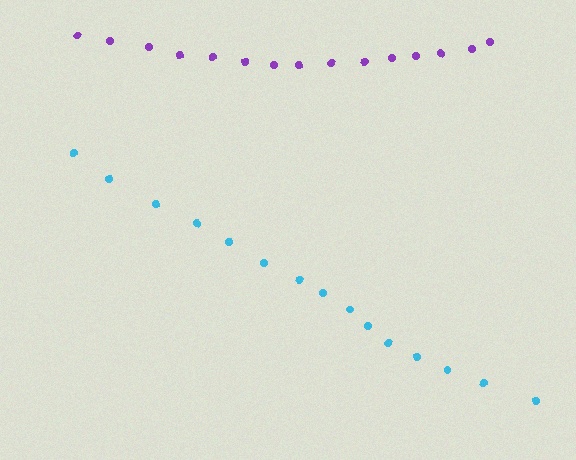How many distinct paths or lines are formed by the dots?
There are 2 distinct paths.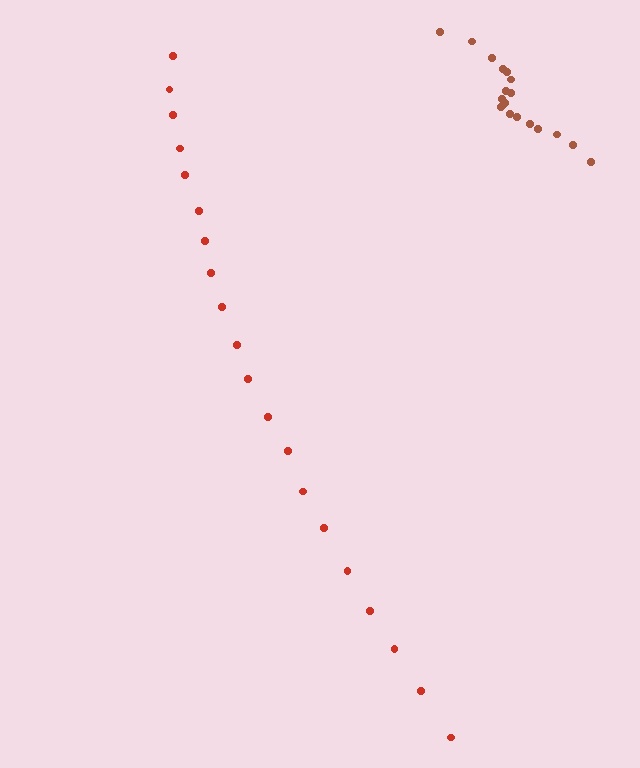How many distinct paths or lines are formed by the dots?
There are 2 distinct paths.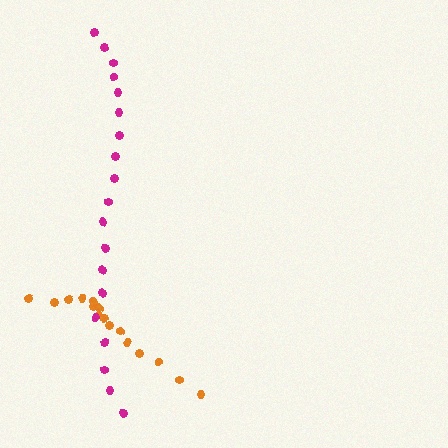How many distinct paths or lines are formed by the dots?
There are 2 distinct paths.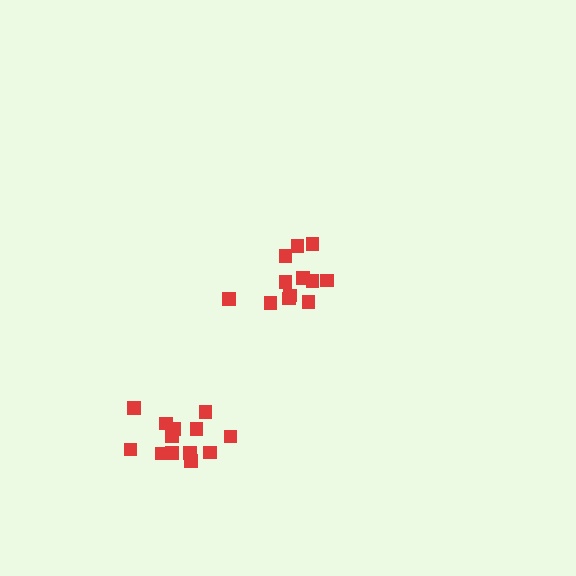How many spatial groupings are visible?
There are 2 spatial groupings.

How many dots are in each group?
Group 1: 12 dots, Group 2: 13 dots (25 total).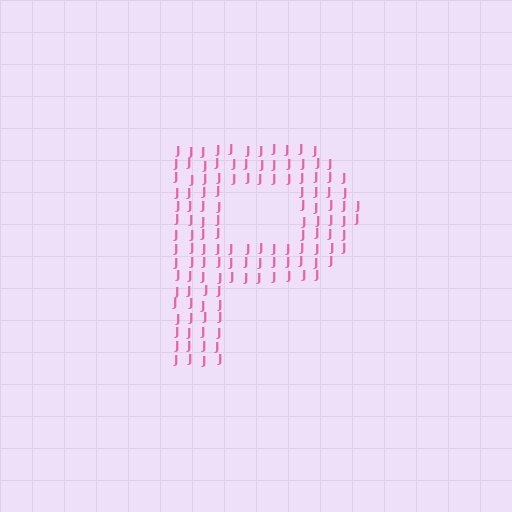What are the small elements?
The small elements are letter J's.